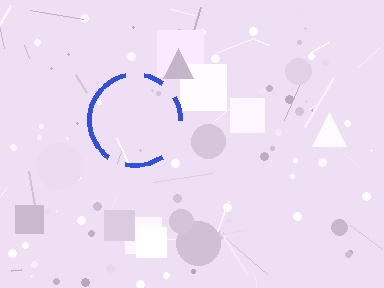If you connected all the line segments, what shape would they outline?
They would outline a circle.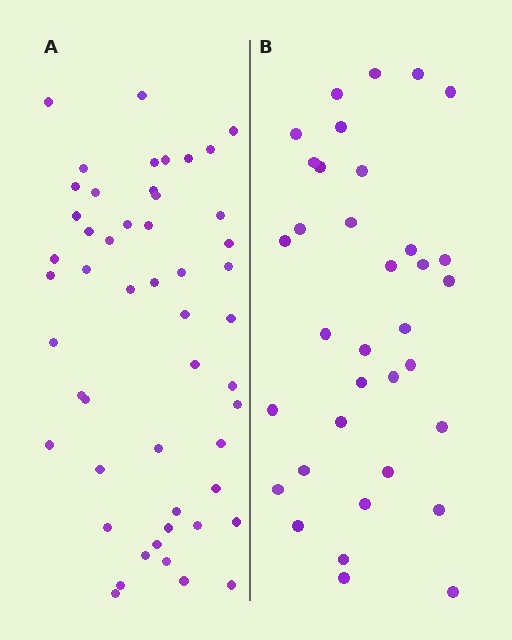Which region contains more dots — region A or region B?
Region A (the left region) has more dots.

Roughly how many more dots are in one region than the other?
Region A has approximately 15 more dots than region B.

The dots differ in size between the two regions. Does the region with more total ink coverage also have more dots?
No. Region B has more total ink coverage because its dots are larger, but region A actually contains more individual dots. Total area can be misleading — the number of items is what matters here.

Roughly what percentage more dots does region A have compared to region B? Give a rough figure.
About 45% more.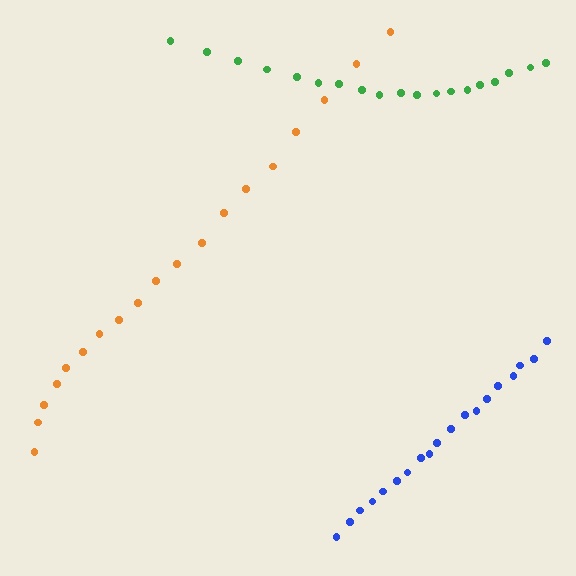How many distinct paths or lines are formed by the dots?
There are 3 distinct paths.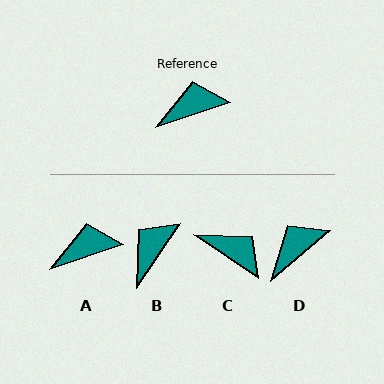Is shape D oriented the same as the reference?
No, it is off by about 22 degrees.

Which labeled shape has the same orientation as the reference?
A.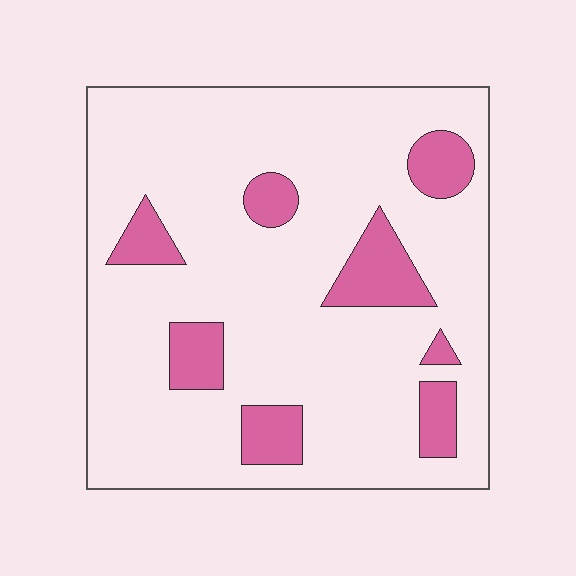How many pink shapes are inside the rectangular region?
8.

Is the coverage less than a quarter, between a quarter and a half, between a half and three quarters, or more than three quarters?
Less than a quarter.